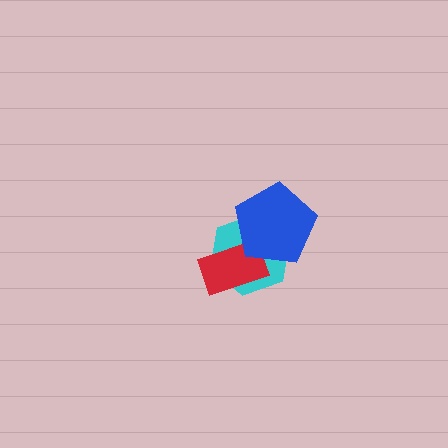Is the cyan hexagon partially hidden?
Yes, it is partially covered by another shape.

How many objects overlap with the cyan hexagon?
2 objects overlap with the cyan hexagon.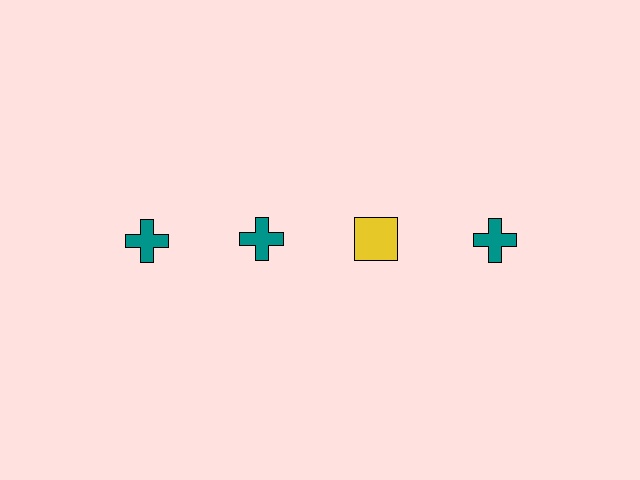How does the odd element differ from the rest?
It differs in both color (yellow instead of teal) and shape (square instead of cross).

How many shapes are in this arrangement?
There are 4 shapes arranged in a grid pattern.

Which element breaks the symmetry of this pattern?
The yellow square in the top row, center column breaks the symmetry. All other shapes are teal crosses.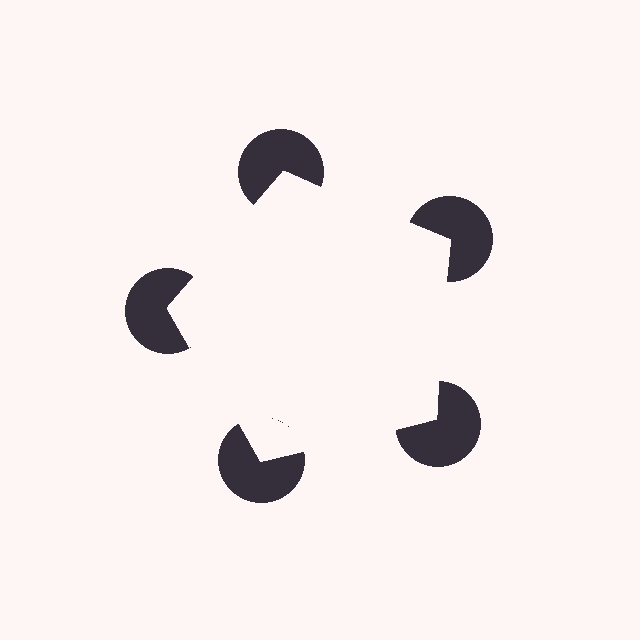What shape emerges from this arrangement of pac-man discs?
An illusory pentagon — its edges are inferred from the aligned wedge cuts in the pac-man discs, not physically drawn.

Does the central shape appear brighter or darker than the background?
It typically appears slightly brighter than the background, even though no actual brightness change is drawn.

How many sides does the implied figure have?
5 sides.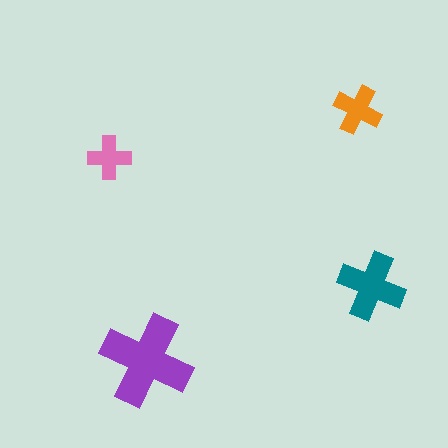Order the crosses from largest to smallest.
the purple one, the teal one, the orange one, the pink one.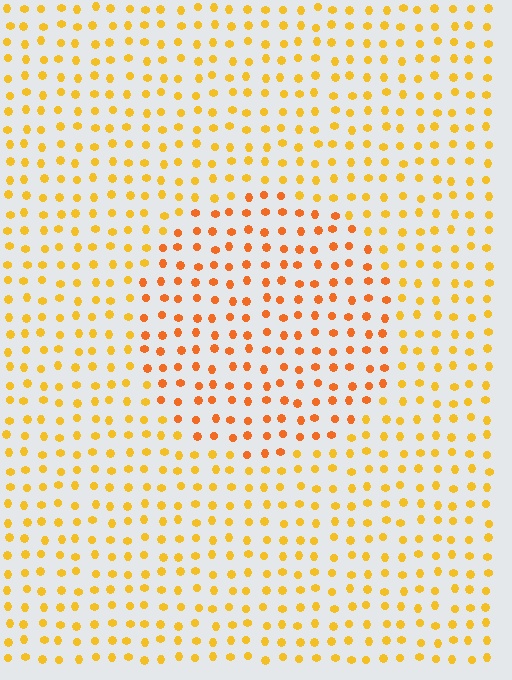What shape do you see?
I see a circle.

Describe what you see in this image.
The image is filled with small yellow elements in a uniform arrangement. A circle-shaped region is visible where the elements are tinted to a slightly different hue, forming a subtle color boundary.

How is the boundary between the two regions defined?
The boundary is defined purely by a slight shift in hue (about 25 degrees). Spacing, size, and orientation are identical on both sides.